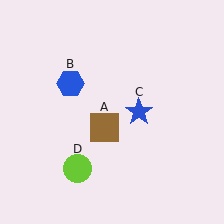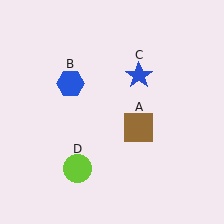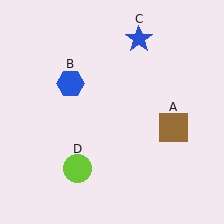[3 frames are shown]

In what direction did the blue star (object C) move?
The blue star (object C) moved up.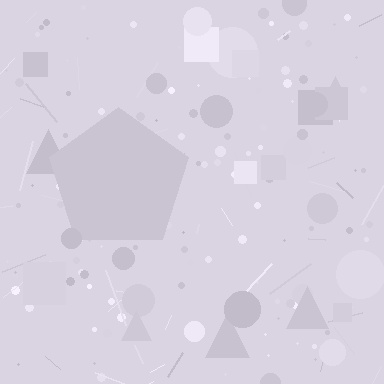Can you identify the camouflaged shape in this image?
The camouflaged shape is a pentagon.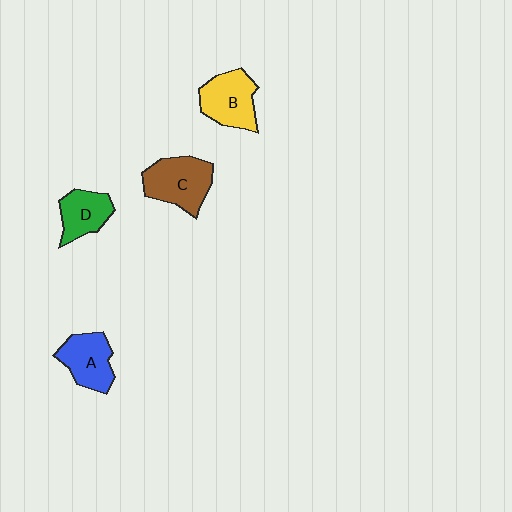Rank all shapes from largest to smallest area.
From largest to smallest: C (brown), B (yellow), A (blue), D (green).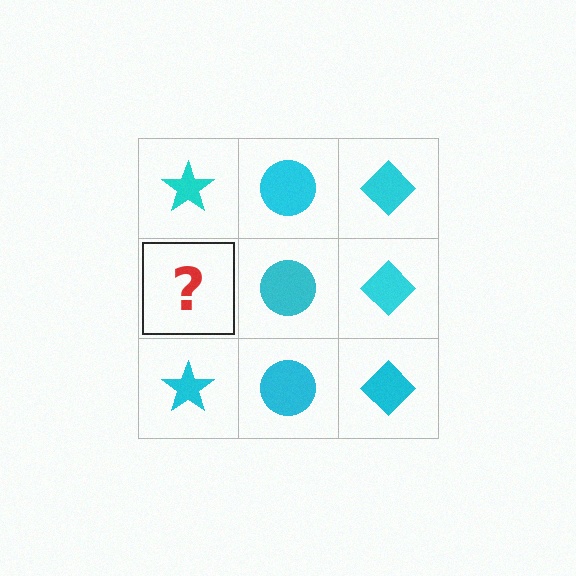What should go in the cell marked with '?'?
The missing cell should contain a cyan star.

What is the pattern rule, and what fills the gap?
The rule is that each column has a consistent shape. The gap should be filled with a cyan star.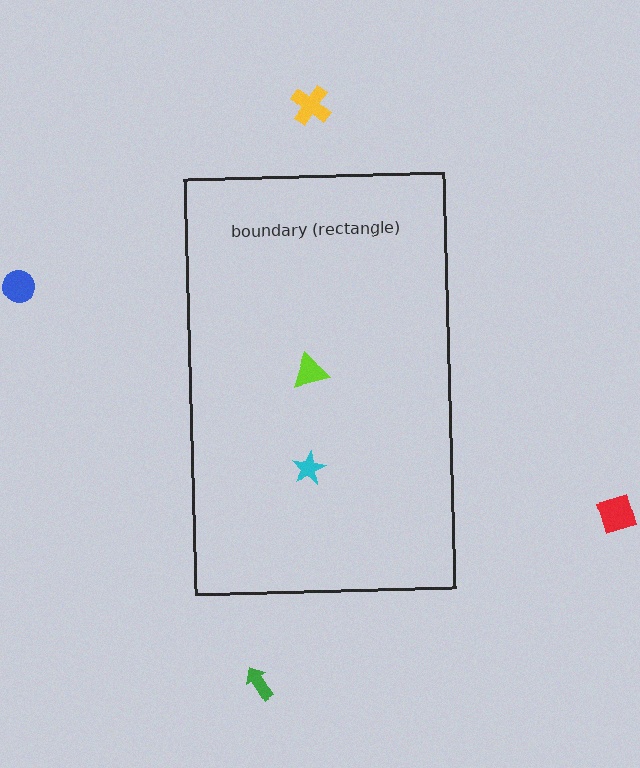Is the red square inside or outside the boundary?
Outside.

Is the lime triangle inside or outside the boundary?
Inside.